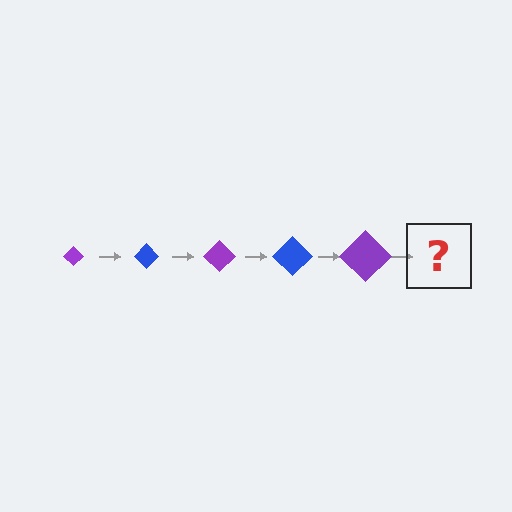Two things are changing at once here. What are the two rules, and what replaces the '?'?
The two rules are that the diamond grows larger each step and the color cycles through purple and blue. The '?' should be a blue diamond, larger than the previous one.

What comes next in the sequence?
The next element should be a blue diamond, larger than the previous one.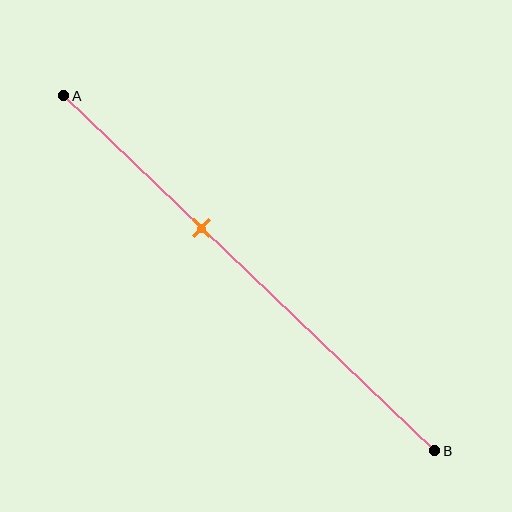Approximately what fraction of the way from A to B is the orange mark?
The orange mark is approximately 35% of the way from A to B.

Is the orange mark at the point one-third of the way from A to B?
No, the mark is at about 35% from A, not at the 33% one-third point.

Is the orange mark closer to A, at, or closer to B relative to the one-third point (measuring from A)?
The orange mark is closer to point B than the one-third point of segment AB.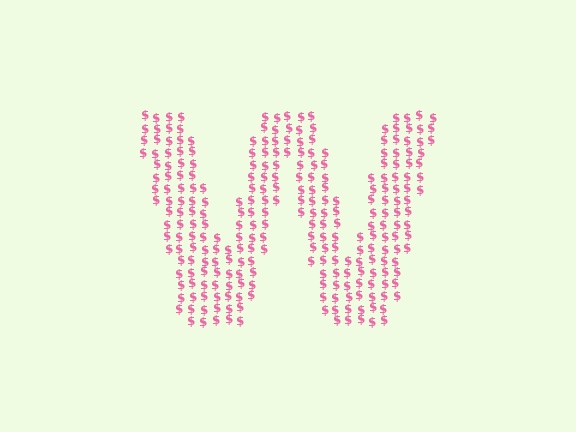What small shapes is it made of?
It is made of small dollar signs.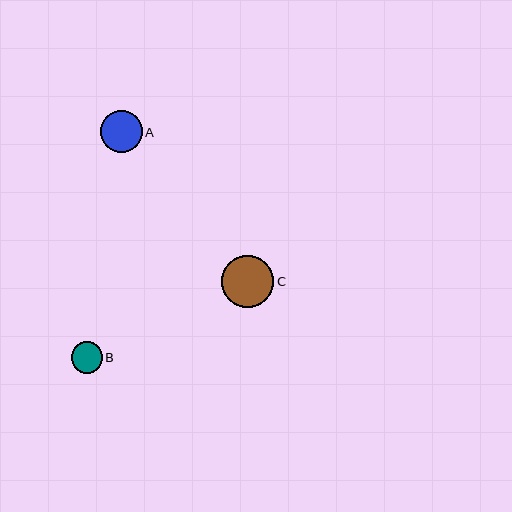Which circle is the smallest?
Circle B is the smallest with a size of approximately 31 pixels.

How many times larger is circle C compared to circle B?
Circle C is approximately 1.7 times the size of circle B.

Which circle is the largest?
Circle C is the largest with a size of approximately 52 pixels.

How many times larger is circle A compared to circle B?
Circle A is approximately 1.3 times the size of circle B.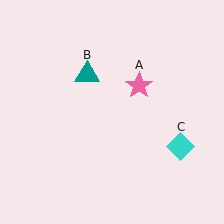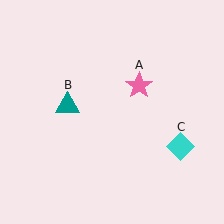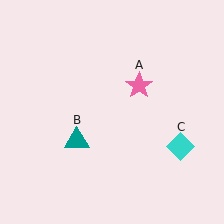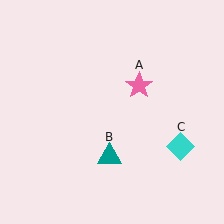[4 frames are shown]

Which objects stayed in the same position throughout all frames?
Pink star (object A) and cyan diamond (object C) remained stationary.